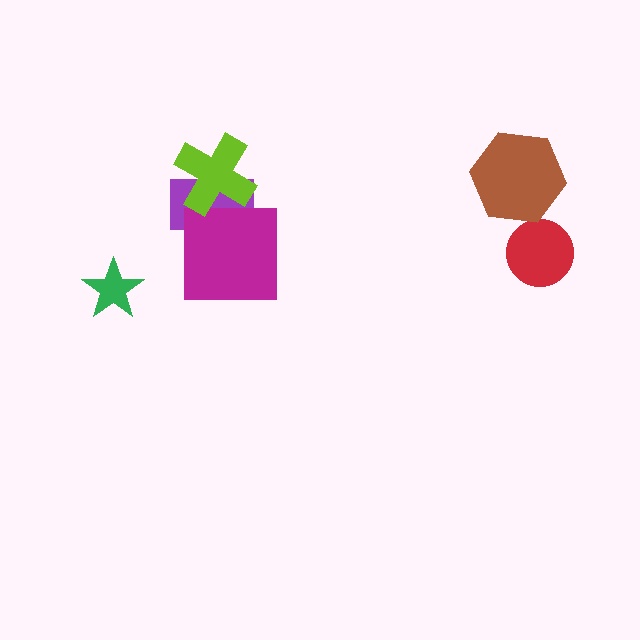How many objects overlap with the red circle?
0 objects overlap with the red circle.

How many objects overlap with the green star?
0 objects overlap with the green star.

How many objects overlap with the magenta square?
1 object overlaps with the magenta square.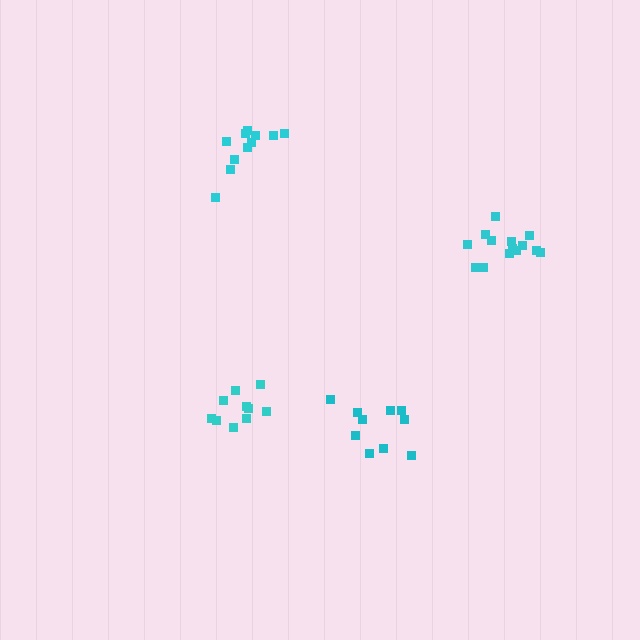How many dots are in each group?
Group 1: 10 dots, Group 2: 10 dots, Group 3: 11 dots, Group 4: 14 dots (45 total).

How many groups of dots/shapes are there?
There are 4 groups.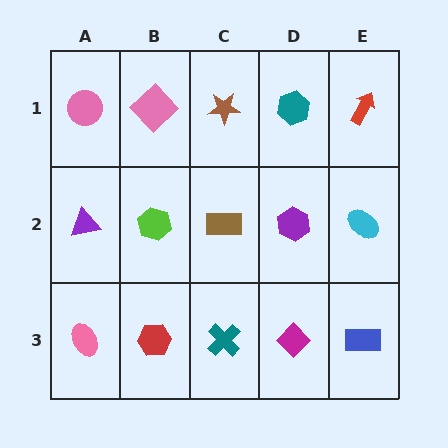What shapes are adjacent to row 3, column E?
A cyan ellipse (row 2, column E), a magenta diamond (row 3, column D).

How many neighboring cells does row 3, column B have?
3.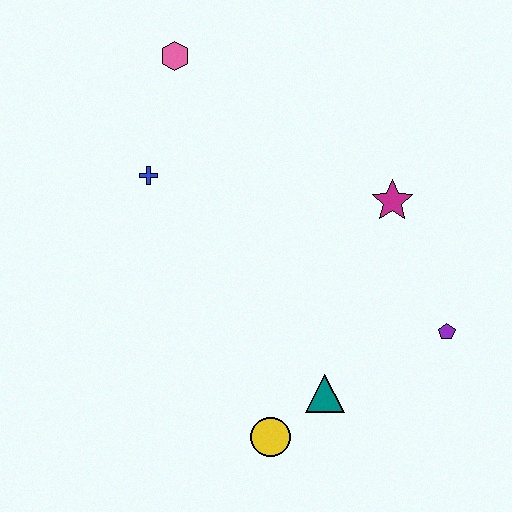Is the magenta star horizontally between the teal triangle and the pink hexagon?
No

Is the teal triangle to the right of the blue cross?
Yes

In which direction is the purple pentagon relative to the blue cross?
The purple pentagon is to the right of the blue cross.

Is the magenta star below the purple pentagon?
No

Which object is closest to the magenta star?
The purple pentagon is closest to the magenta star.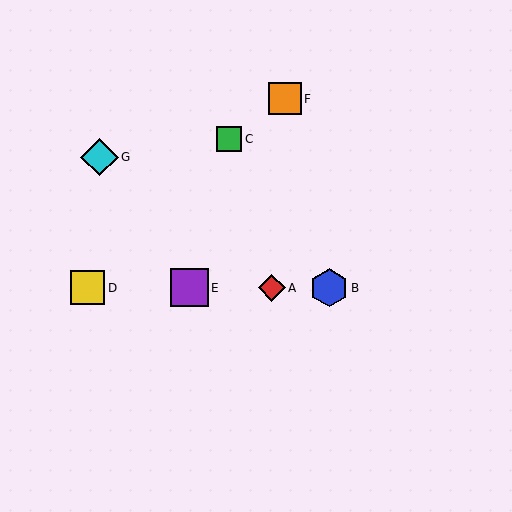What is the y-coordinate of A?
Object A is at y≈288.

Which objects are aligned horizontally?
Objects A, B, D, E are aligned horizontally.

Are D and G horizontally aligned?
No, D is at y≈288 and G is at y≈157.